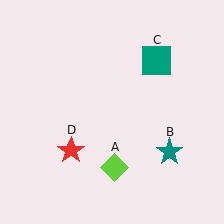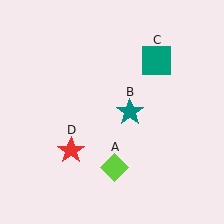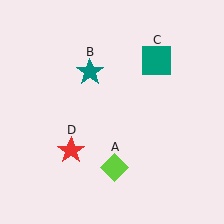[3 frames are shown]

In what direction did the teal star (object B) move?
The teal star (object B) moved up and to the left.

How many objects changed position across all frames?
1 object changed position: teal star (object B).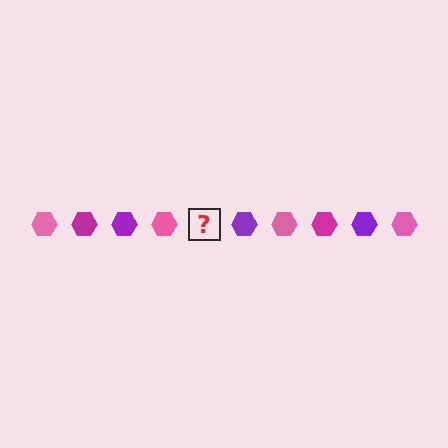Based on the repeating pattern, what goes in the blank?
The blank should be a magenta hexagon.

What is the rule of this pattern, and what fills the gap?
The rule is that the pattern cycles through pink, magenta, purple hexagons. The gap should be filled with a magenta hexagon.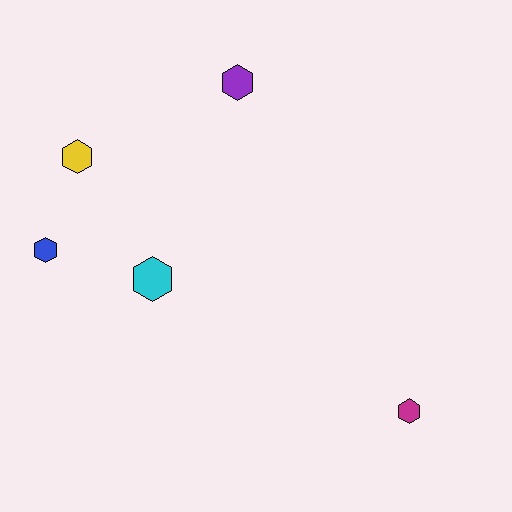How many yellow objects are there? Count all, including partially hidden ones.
There is 1 yellow object.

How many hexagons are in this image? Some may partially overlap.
There are 5 hexagons.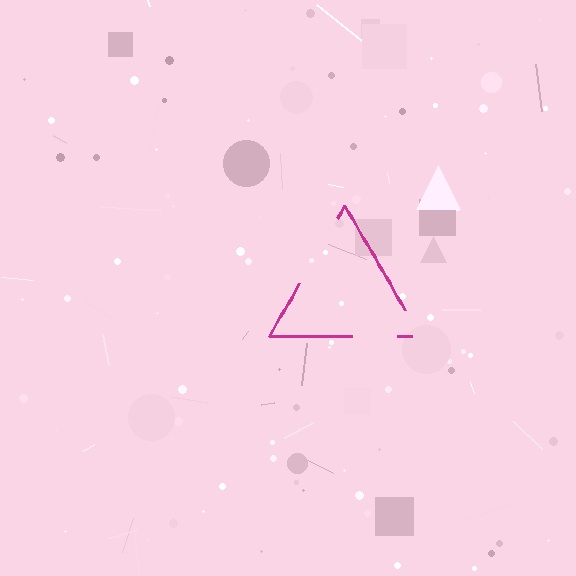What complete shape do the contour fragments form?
The contour fragments form a triangle.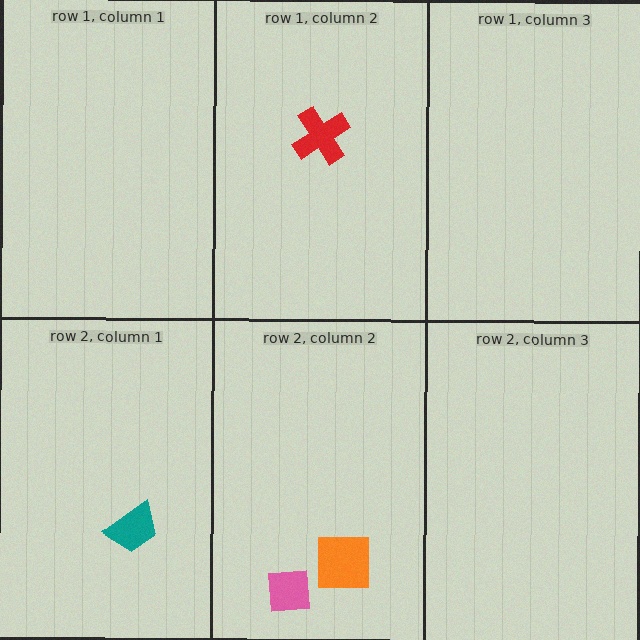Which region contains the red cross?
The row 1, column 2 region.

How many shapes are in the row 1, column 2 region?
1.